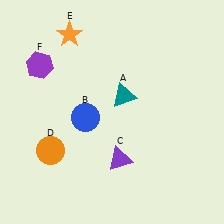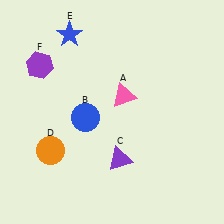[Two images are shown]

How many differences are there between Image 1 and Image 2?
There are 2 differences between the two images.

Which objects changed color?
A changed from teal to pink. E changed from orange to blue.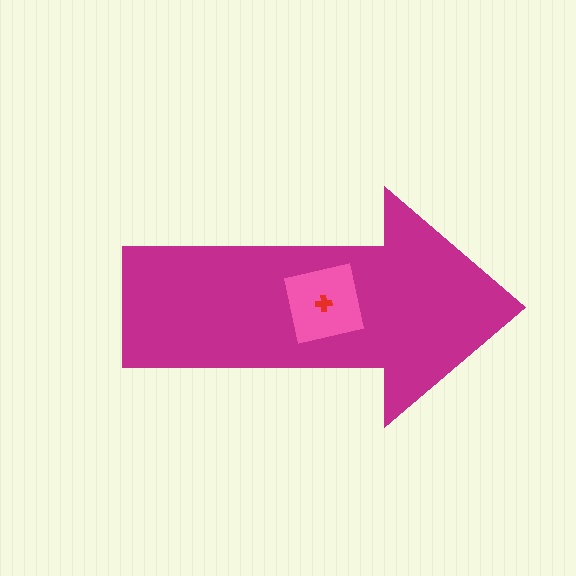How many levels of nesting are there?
3.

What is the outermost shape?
The magenta arrow.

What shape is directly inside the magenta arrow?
The pink square.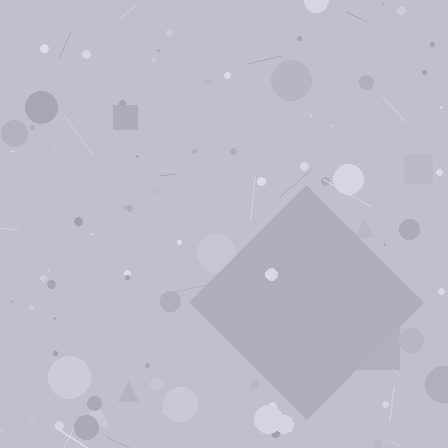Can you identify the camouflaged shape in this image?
The camouflaged shape is a diamond.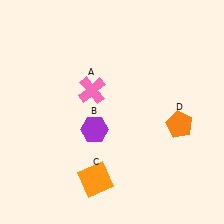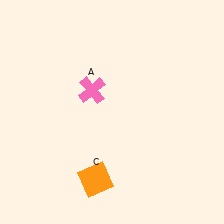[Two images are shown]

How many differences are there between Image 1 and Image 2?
There are 2 differences between the two images.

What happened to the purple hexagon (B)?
The purple hexagon (B) was removed in Image 2. It was in the bottom-left area of Image 1.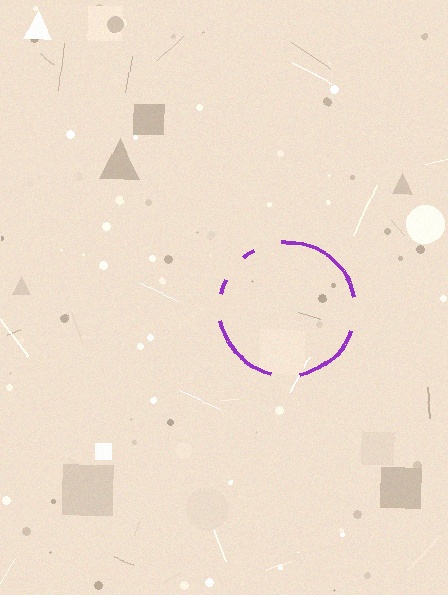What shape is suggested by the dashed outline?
The dashed outline suggests a circle.